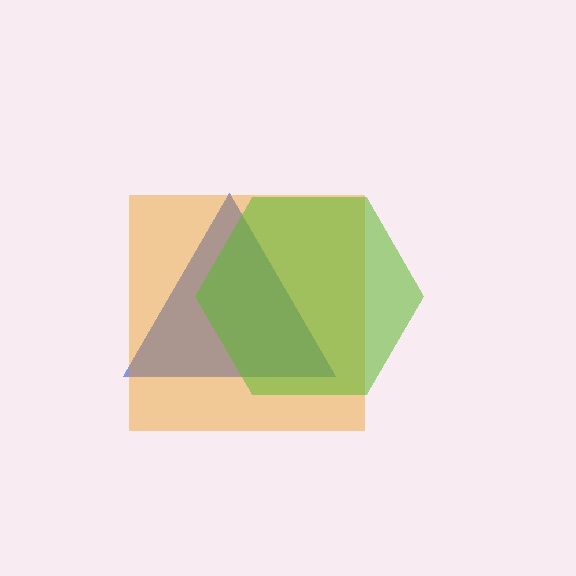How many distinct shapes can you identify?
There are 3 distinct shapes: a blue triangle, an orange square, a lime hexagon.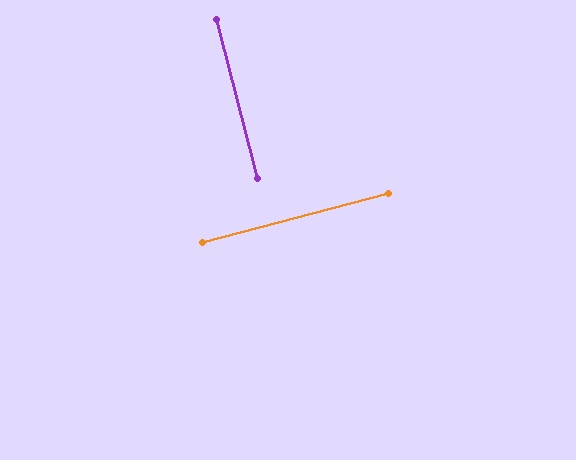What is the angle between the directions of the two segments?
Approximately 90 degrees.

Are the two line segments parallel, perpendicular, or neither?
Perpendicular — they meet at approximately 90°.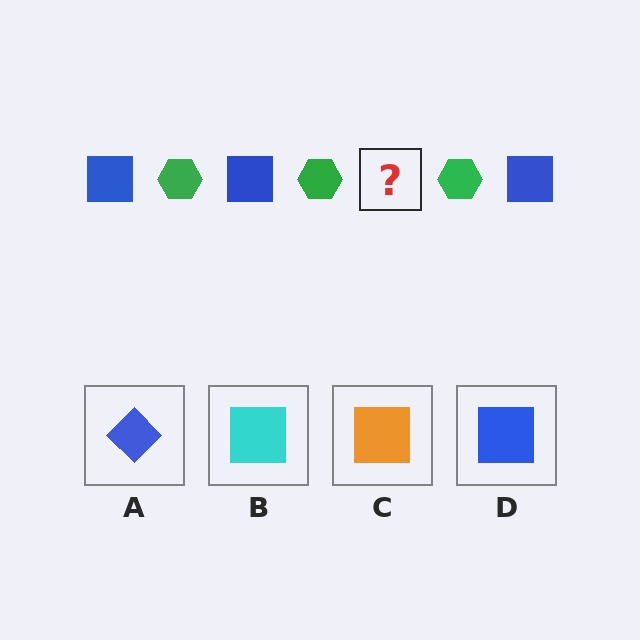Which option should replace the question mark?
Option D.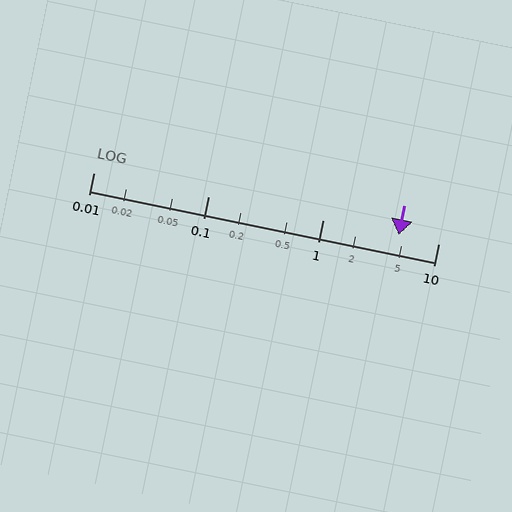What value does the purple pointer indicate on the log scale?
The pointer indicates approximately 4.5.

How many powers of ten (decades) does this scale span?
The scale spans 3 decades, from 0.01 to 10.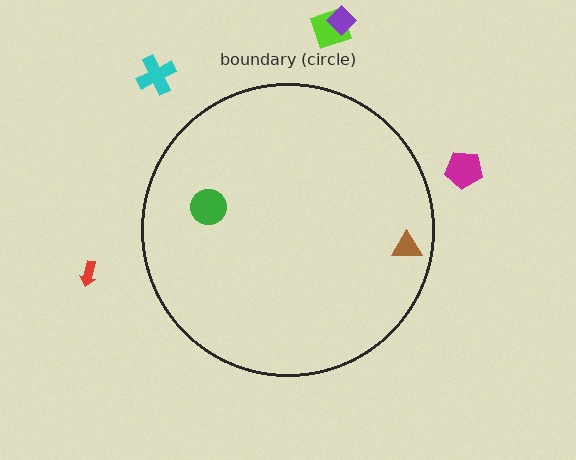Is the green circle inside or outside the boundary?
Inside.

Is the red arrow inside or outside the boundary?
Outside.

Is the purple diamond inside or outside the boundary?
Outside.